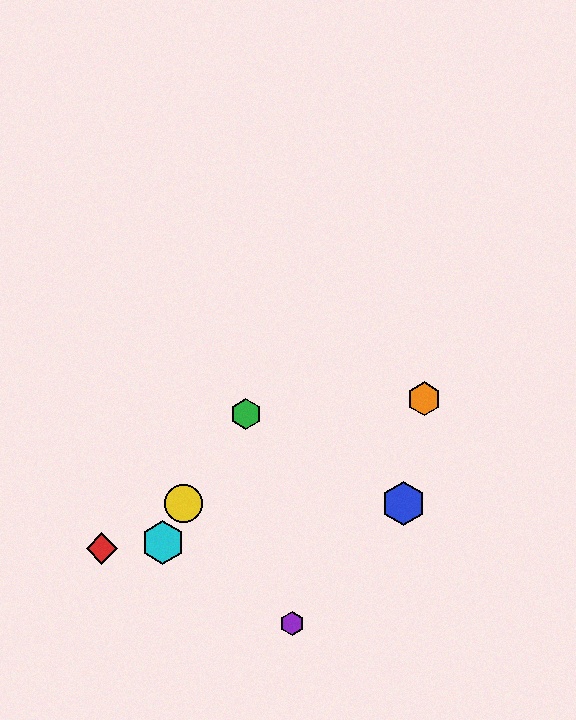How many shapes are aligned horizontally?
2 shapes (the blue hexagon, the yellow circle) are aligned horizontally.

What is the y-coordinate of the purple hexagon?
The purple hexagon is at y≈624.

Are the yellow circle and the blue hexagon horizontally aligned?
Yes, both are at y≈503.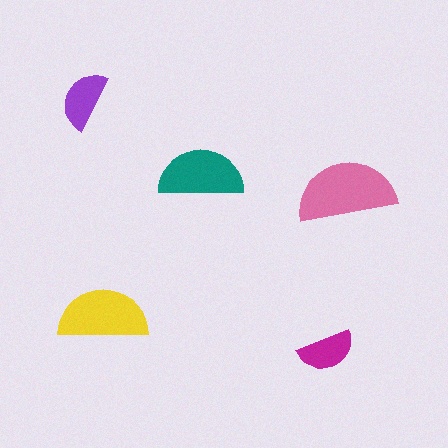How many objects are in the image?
There are 5 objects in the image.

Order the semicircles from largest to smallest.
the pink one, the yellow one, the teal one, the purple one, the magenta one.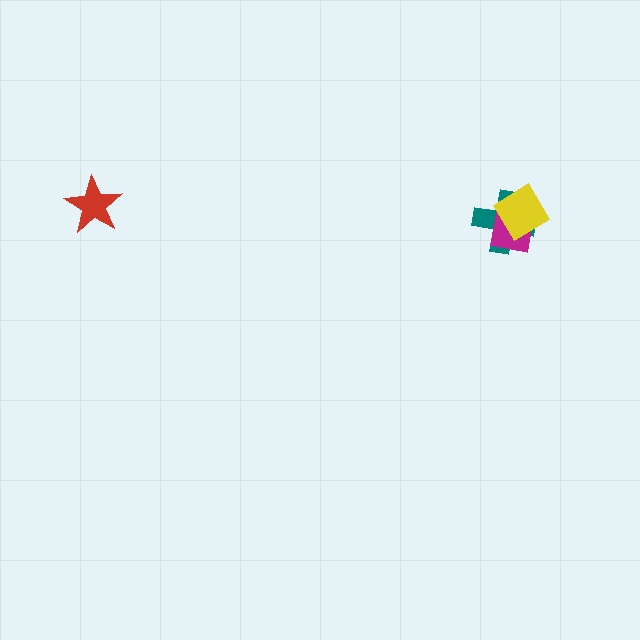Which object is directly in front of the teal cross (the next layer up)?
The magenta square is directly in front of the teal cross.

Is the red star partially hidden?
No, no other shape covers it.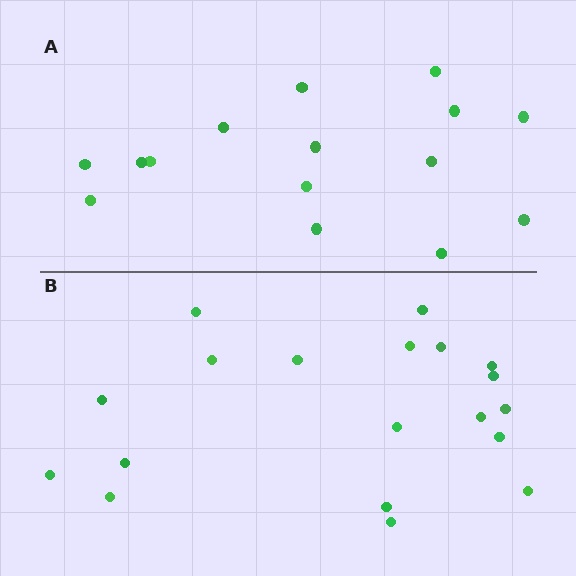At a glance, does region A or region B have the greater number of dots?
Region B (the bottom region) has more dots.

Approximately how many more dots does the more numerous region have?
Region B has about 4 more dots than region A.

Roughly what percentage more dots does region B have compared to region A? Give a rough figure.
About 25% more.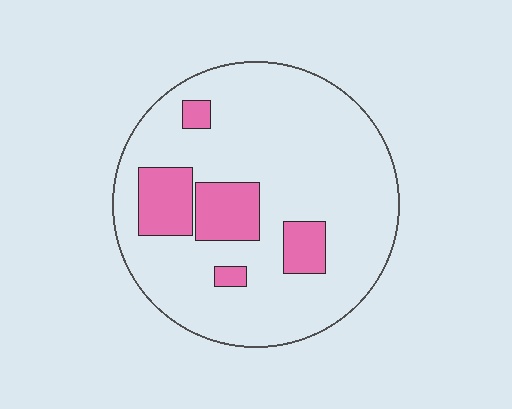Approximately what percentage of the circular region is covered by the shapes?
Approximately 20%.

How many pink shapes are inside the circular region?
5.